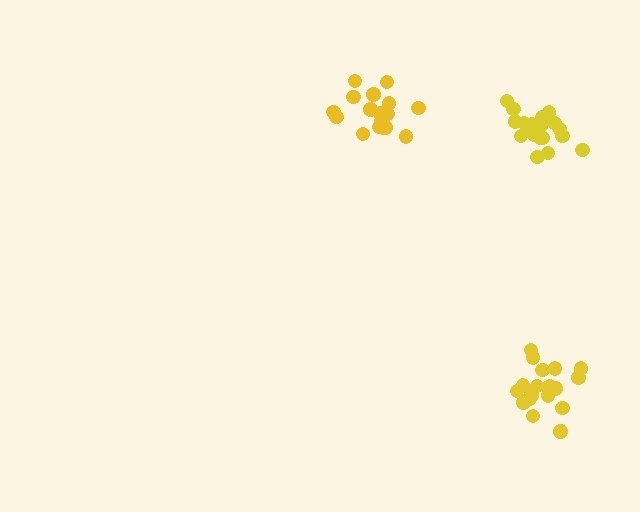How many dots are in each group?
Group 1: 17 dots, Group 2: 19 dots, Group 3: 20 dots (56 total).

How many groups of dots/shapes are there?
There are 3 groups.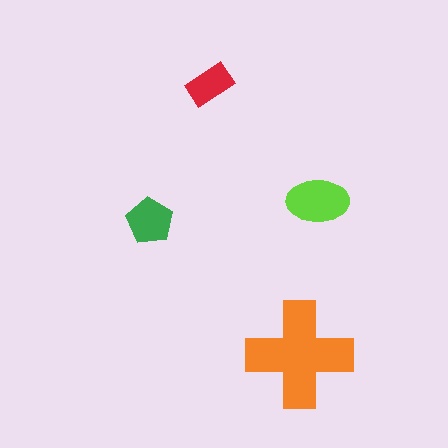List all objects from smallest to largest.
The red rectangle, the green pentagon, the lime ellipse, the orange cross.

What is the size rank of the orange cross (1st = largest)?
1st.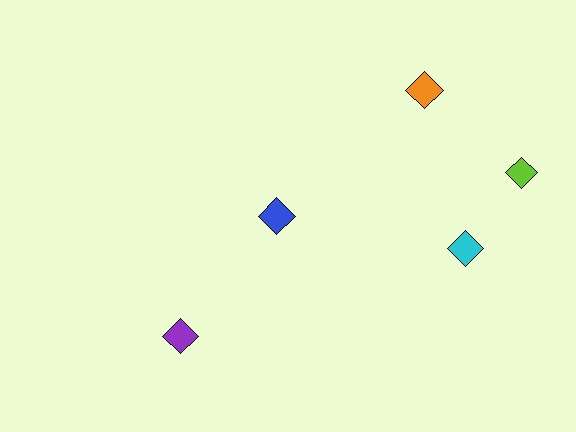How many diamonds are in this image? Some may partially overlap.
There are 5 diamonds.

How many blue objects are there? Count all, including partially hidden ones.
There is 1 blue object.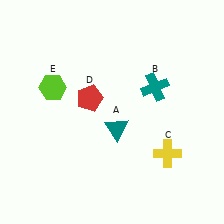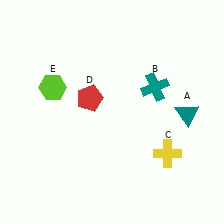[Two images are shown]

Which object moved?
The teal triangle (A) moved right.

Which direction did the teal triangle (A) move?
The teal triangle (A) moved right.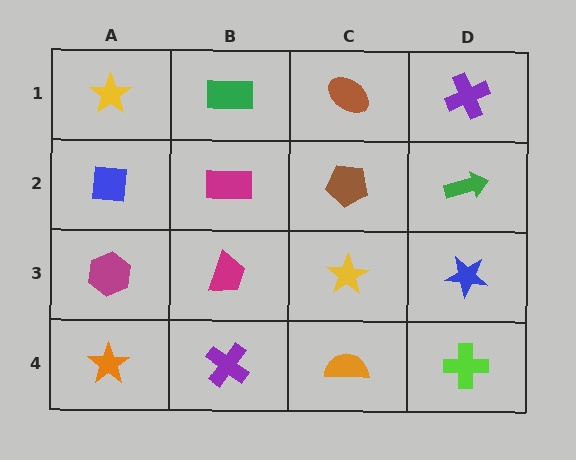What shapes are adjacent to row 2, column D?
A purple cross (row 1, column D), a blue star (row 3, column D), a brown pentagon (row 2, column C).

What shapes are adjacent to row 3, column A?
A blue square (row 2, column A), an orange star (row 4, column A), a magenta trapezoid (row 3, column B).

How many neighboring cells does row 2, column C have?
4.